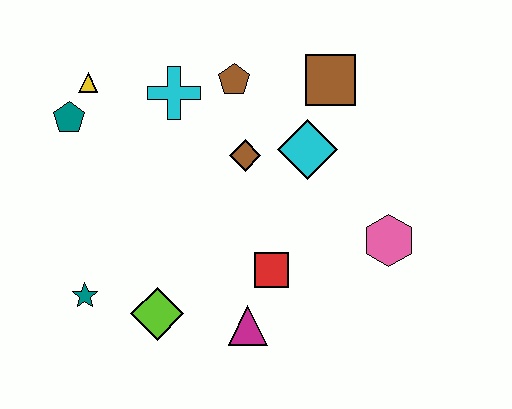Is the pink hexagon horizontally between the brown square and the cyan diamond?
No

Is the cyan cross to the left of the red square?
Yes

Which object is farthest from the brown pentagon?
The teal star is farthest from the brown pentagon.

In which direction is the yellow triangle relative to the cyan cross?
The yellow triangle is to the left of the cyan cross.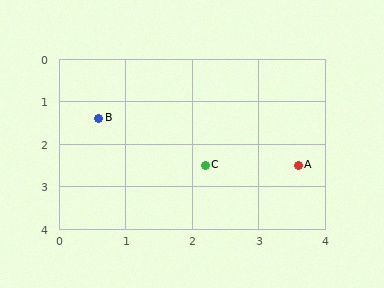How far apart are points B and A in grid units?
Points B and A are about 3.2 grid units apart.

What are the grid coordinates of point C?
Point C is at approximately (2.2, 2.5).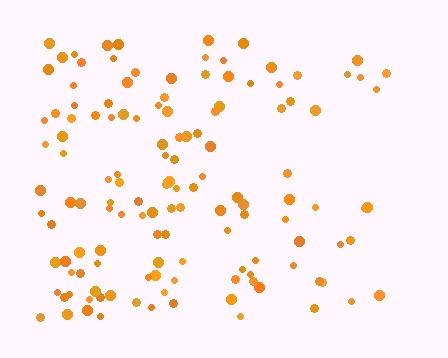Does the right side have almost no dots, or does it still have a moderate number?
Still a moderate number, just noticeably fewer than the left.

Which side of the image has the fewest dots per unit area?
The right.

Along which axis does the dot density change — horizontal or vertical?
Horizontal.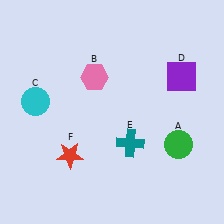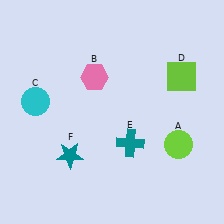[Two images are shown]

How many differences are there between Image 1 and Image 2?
There are 3 differences between the two images.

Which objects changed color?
A changed from green to lime. D changed from purple to lime. F changed from red to teal.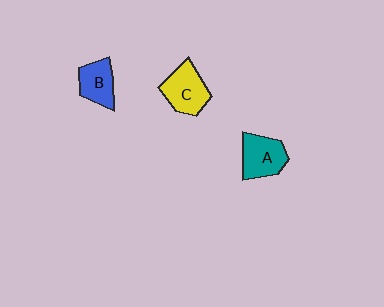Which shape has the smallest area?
Shape B (blue).